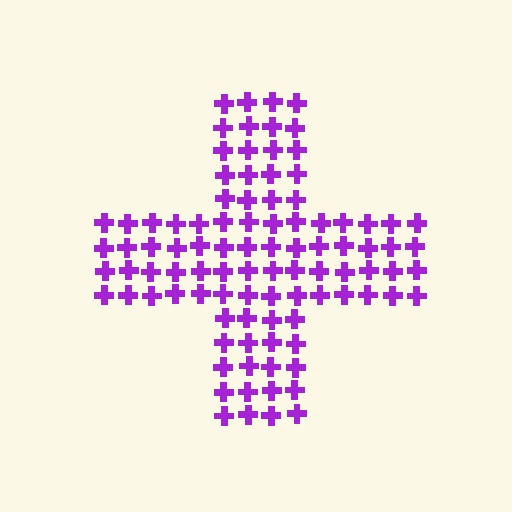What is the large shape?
The large shape is a cross.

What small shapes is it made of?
It is made of small crosses.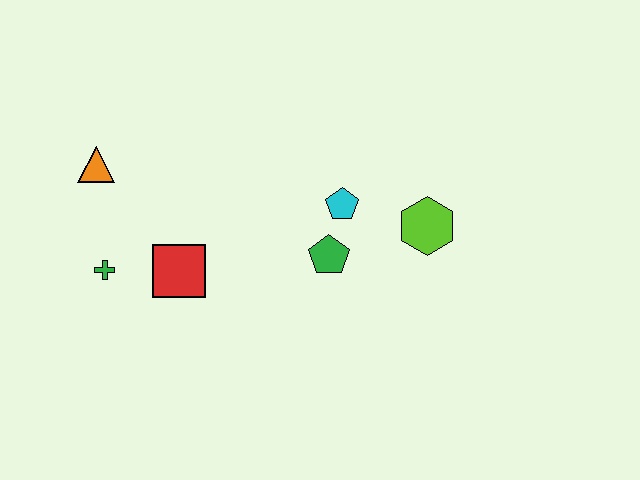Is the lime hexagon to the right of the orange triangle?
Yes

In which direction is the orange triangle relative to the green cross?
The orange triangle is above the green cross.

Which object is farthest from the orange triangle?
The lime hexagon is farthest from the orange triangle.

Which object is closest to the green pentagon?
The cyan pentagon is closest to the green pentagon.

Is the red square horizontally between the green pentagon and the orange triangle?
Yes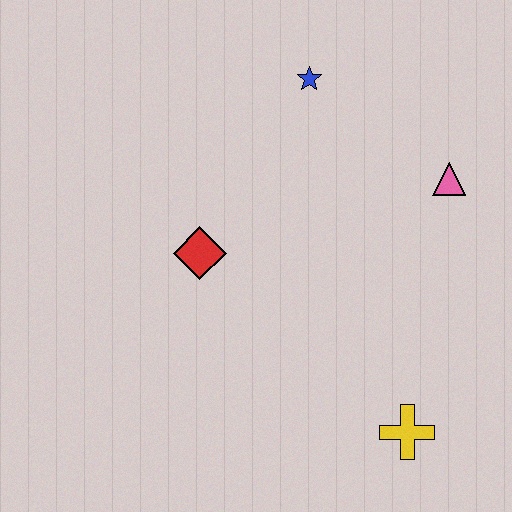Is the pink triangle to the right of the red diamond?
Yes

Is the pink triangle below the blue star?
Yes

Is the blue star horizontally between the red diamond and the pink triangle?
Yes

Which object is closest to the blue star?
The pink triangle is closest to the blue star.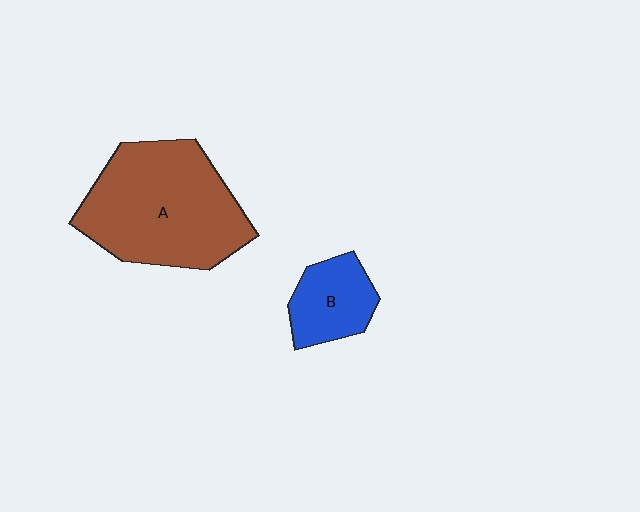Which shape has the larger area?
Shape A (brown).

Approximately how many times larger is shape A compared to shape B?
Approximately 2.7 times.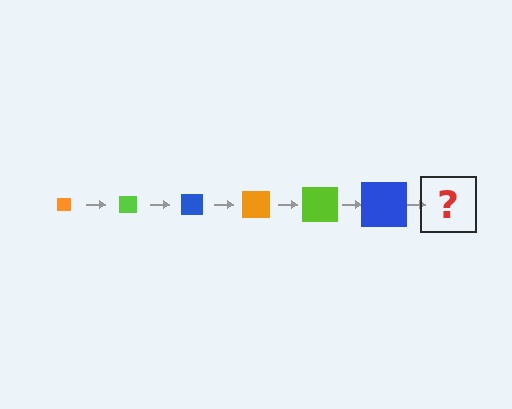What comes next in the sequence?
The next element should be an orange square, larger than the previous one.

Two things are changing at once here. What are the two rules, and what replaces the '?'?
The two rules are that the square grows larger each step and the color cycles through orange, lime, and blue. The '?' should be an orange square, larger than the previous one.